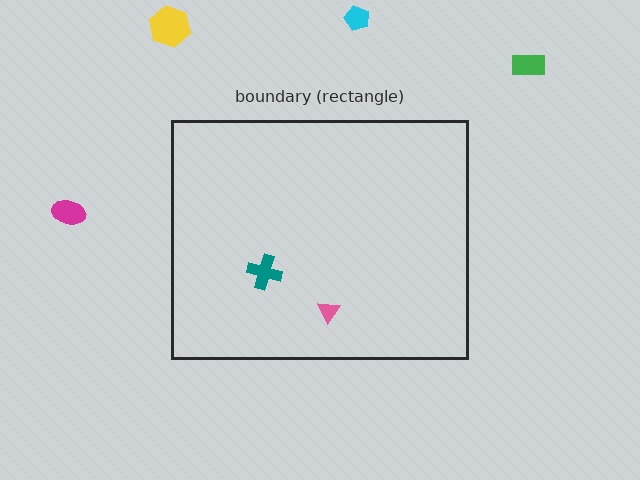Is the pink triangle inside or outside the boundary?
Inside.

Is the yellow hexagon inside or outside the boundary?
Outside.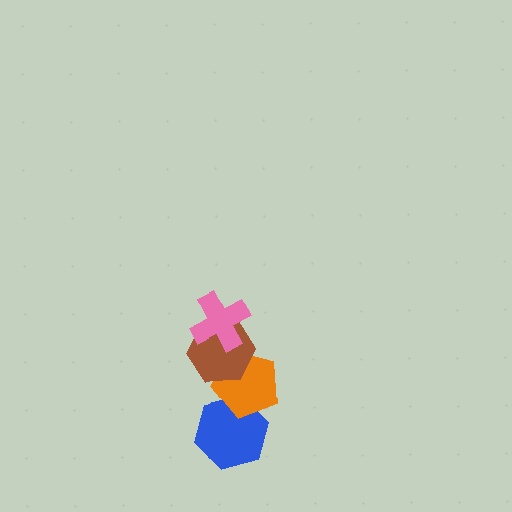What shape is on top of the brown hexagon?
The pink cross is on top of the brown hexagon.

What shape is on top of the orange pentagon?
The brown hexagon is on top of the orange pentagon.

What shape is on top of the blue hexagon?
The orange pentagon is on top of the blue hexagon.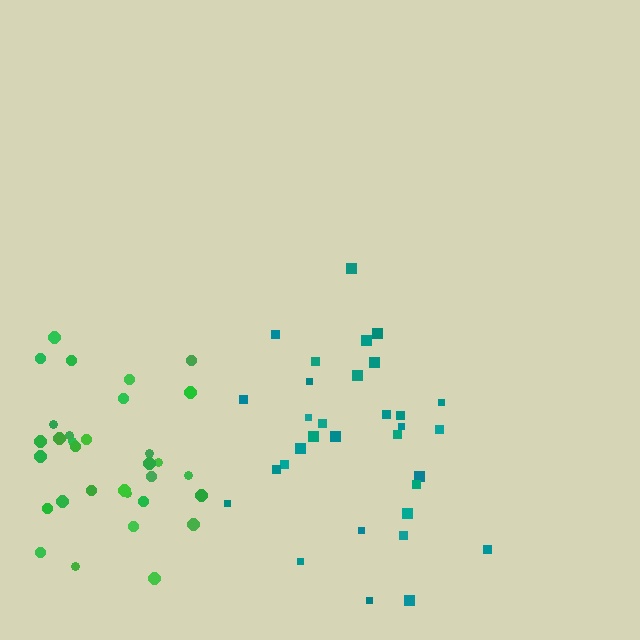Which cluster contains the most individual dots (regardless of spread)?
Green (32).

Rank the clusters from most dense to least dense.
teal, green.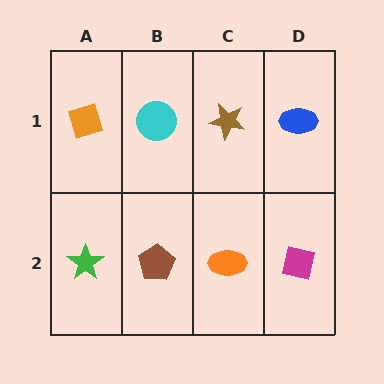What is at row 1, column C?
A brown star.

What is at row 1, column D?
A blue ellipse.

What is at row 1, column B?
A cyan circle.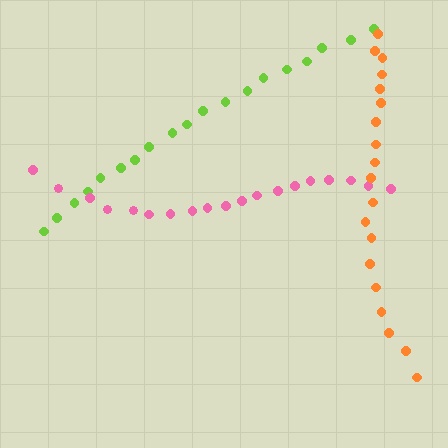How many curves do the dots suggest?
There are 3 distinct paths.